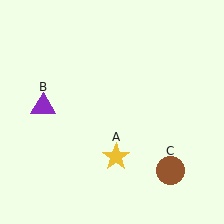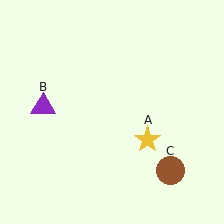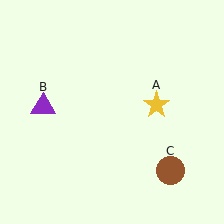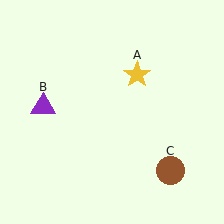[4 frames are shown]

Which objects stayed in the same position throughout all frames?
Purple triangle (object B) and brown circle (object C) remained stationary.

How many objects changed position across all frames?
1 object changed position: yellow star (object A).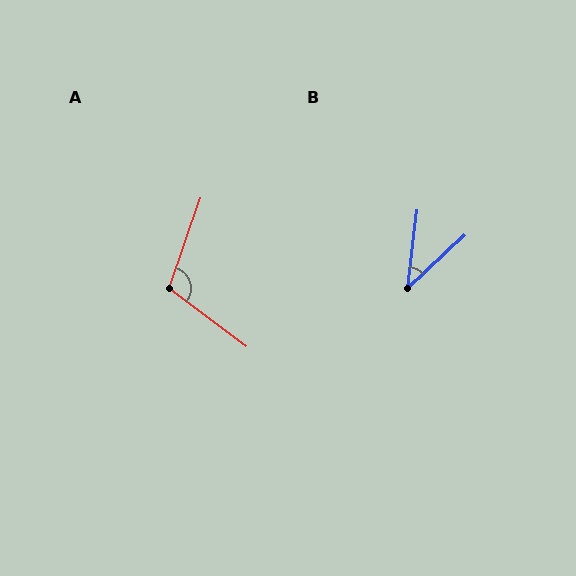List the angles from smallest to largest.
B (40°), A (108°).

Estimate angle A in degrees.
Approximately 108 degrees.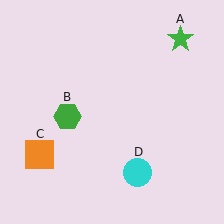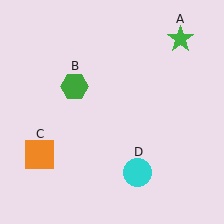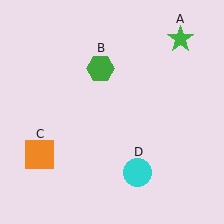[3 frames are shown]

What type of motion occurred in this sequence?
The green hexagon (object B) rotated clockwise around the center of the scene.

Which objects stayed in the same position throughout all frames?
Green star (object A) and orange square (object C) and cyan circle (object D) remained stationary.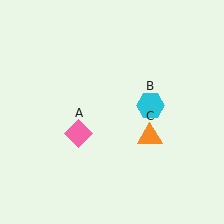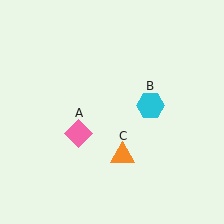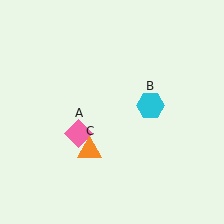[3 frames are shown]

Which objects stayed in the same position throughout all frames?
Pink diamond (object A) and cyan hexagon (object B) remained stationary.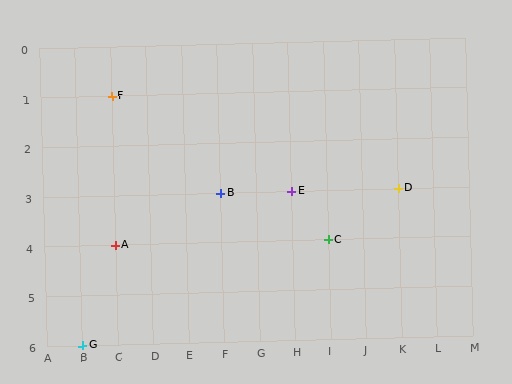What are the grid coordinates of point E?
Point E is at grid coordinates (H, 3).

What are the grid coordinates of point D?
Point D is at grid coordinates (K, 3).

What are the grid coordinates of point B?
Point B is at grid coordinates (F, 3).